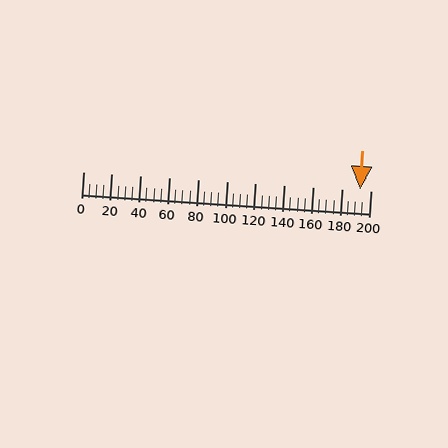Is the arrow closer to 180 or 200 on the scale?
The arrow is closer to 200.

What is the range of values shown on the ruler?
The ruler shows values from 0 to 200.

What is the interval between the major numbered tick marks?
The major tick marks are spaced 20 units apart.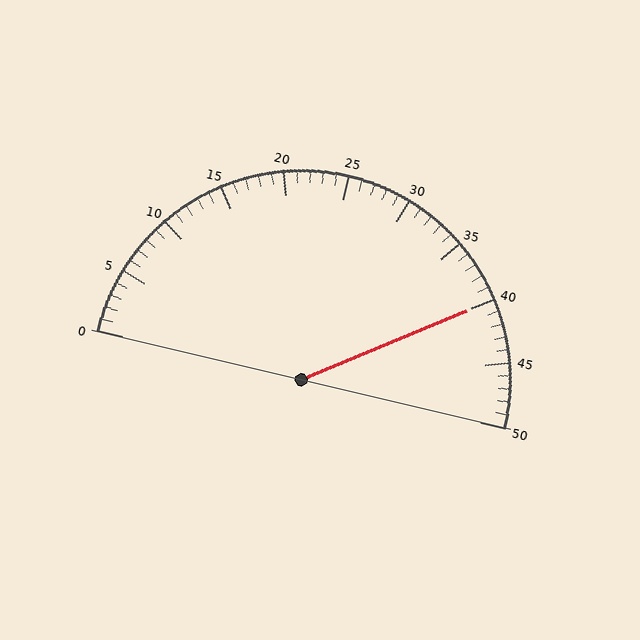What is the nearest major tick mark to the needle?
The nearest major tick mark is 40.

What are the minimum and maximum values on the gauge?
The gauge ranges from 0 to 50.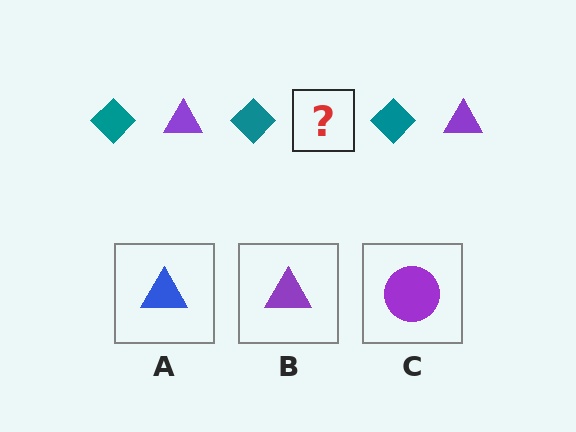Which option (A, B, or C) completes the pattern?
B.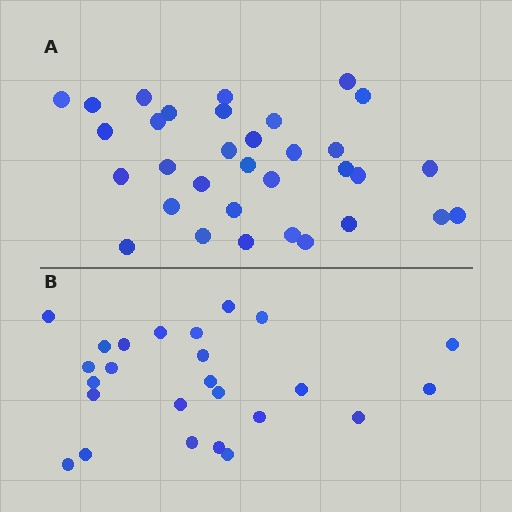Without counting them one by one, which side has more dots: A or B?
Region A (the top region) has more dots.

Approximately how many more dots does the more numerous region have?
Region A has roughly 8 or so more dots than region B.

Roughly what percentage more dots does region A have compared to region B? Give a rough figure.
About 30% more.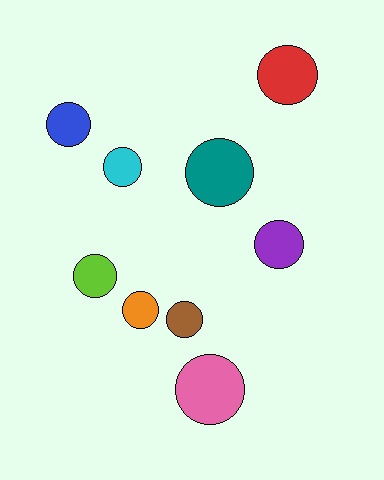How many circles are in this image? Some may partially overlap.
There are 9 circles.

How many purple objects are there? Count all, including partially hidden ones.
There is 1 purple object.